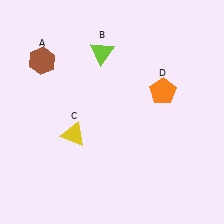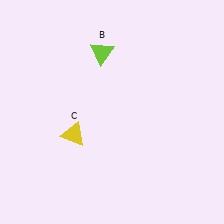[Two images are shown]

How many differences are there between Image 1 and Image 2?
There are 2 differences between the two images.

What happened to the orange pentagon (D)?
The orange pentagon (D) was removed in Image 2. It was in the top-right area of Image 1.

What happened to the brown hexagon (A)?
The brown hexagon (A) was removed in Image 2. It was in the top-left area of Image 1.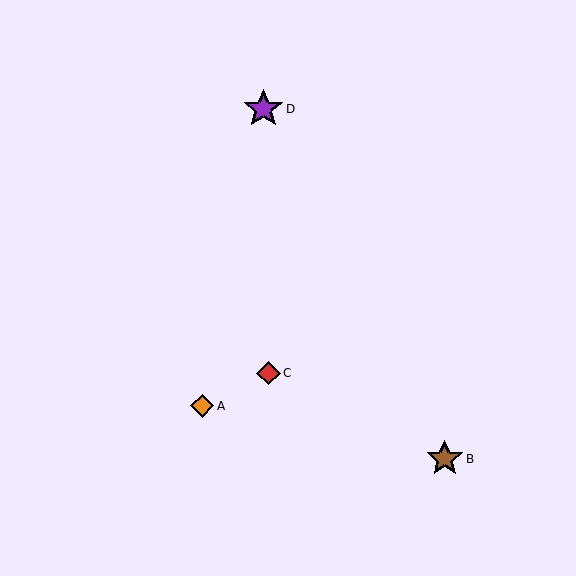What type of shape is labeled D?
Shape D is a purple star.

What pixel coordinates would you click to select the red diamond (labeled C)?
Click at (268, 373) to select the red diamond C.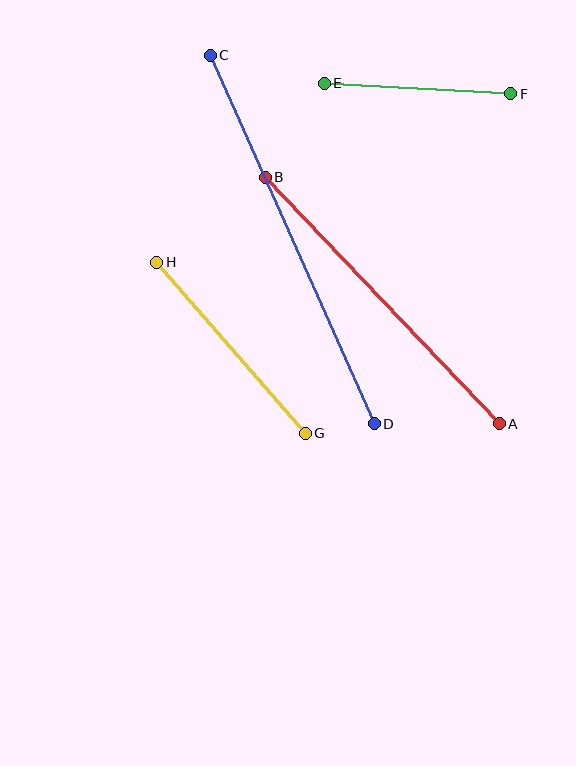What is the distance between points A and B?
The distance is approximately 340 pixels.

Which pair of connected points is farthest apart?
Points C and D are farthest apart.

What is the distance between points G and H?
The distance is approximately 226 pixels.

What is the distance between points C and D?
The distance is approximately 403 pixels.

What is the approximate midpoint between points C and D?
The midpoint is at approximately (292, 240) pixels.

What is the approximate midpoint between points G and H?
The midpoint is at approximately (231, 348) pixels.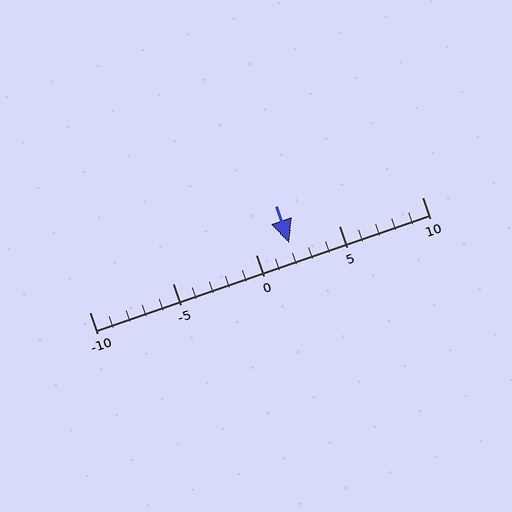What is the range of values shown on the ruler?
The ruler shows values from -10 to 10.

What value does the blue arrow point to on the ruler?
The blue arrow points to approximately 2.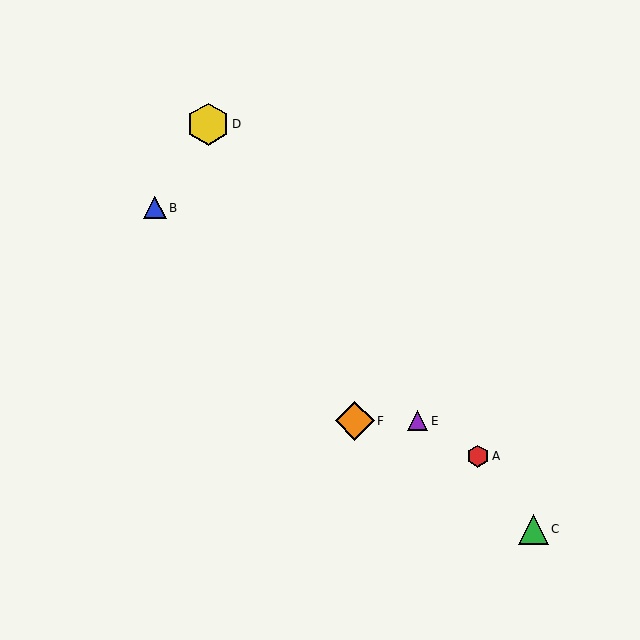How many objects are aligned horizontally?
2 objects (E, F) are aligned horizontally.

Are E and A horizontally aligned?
No, E is at y≈421 and A is at y≈456.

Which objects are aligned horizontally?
Objects E, F are aligned horizontally.